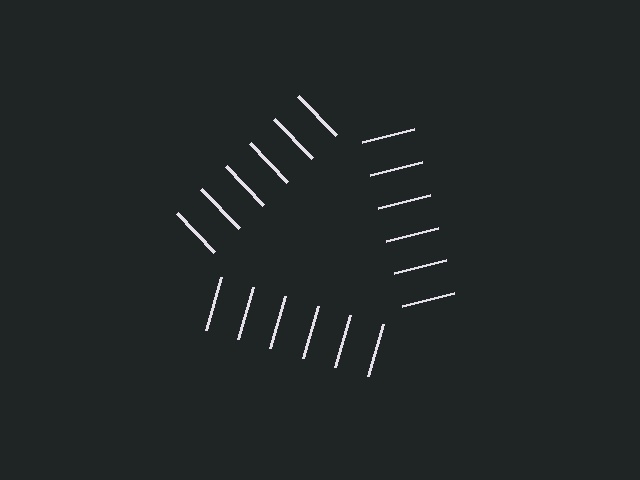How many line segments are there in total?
18 — 6 along each of the 3 edges.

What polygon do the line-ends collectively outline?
An illusory triangle — the line segments terminate on its edges but no continuous stroke is drawn.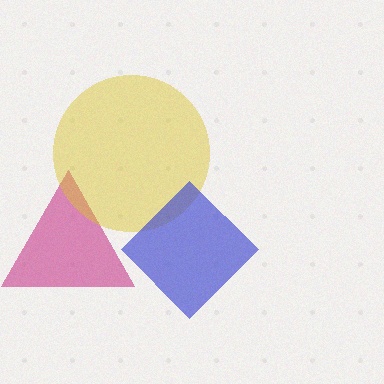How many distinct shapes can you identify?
There are 3 distinct shapes: a magenta triangle, a yellow circle, a blue diamond.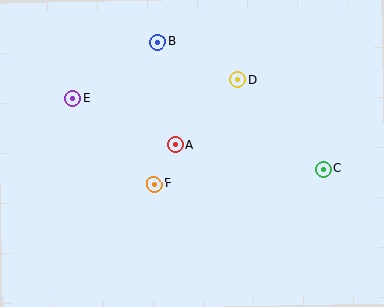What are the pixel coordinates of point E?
Point E is at (73, 98).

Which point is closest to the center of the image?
Point A at (175, 145) is closest to the center.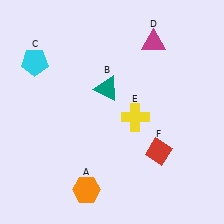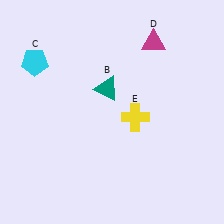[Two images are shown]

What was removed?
The red diamond (F), the orange hexagon (A) were removed in Image 2.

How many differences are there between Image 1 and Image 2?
There are 2 differences between the two images.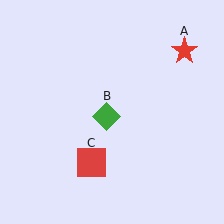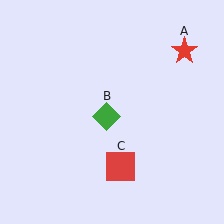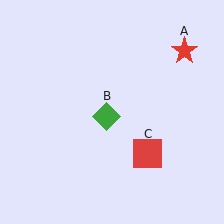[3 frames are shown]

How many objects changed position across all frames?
1 object changed position: red square (object C).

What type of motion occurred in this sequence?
The red square (object C) rotated counterclockwise around the center of the scene.